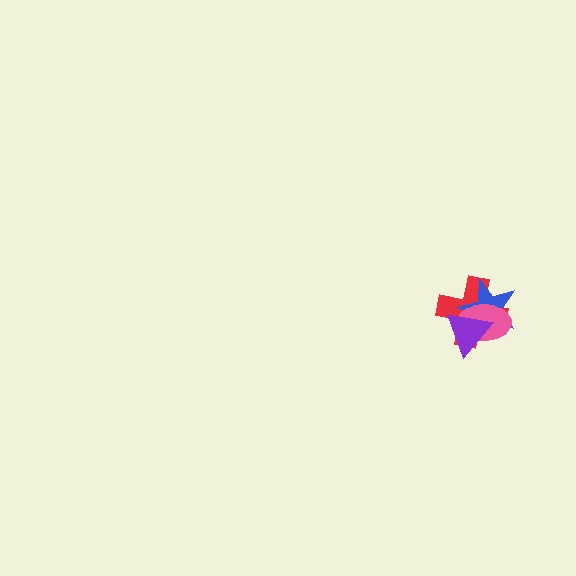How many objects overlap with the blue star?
3 objects overlap with the blue star.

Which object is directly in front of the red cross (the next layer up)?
The blue star is directly in front of the red cross.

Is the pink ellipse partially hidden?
Yes, it is partially covered by another shape.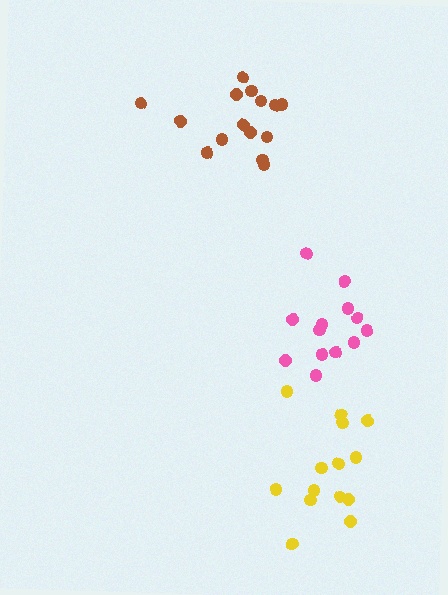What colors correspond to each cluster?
The clusters are colored: pink, yellow, brown.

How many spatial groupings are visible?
There are 3 spatial groupings.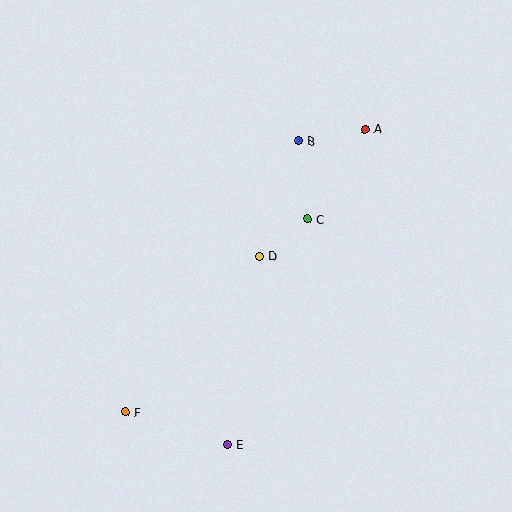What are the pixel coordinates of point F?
Point F is at (125, 412).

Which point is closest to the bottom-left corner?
Point F is closest to the bottom-left corner.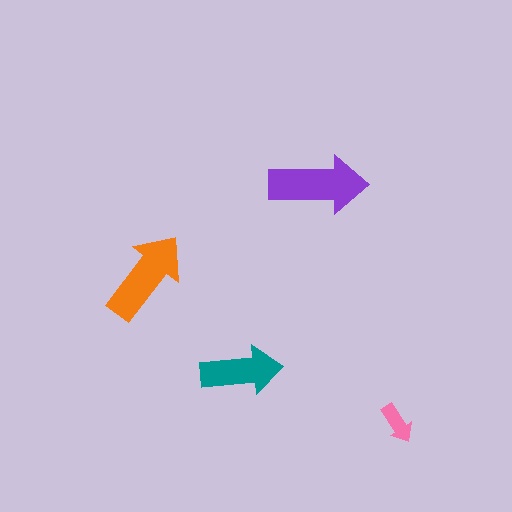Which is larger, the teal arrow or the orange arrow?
The orange one.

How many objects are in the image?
There are 4 objects in the image.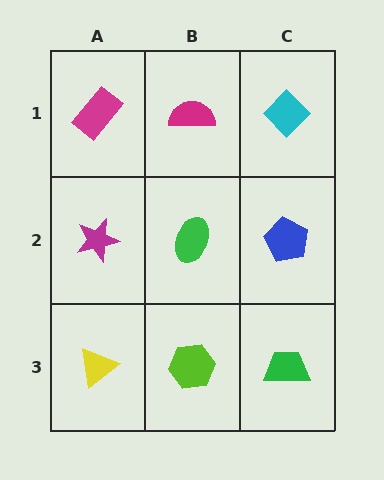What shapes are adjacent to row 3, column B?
A green ellipse (row 2, column B), a yellow triangle (row 3, column A), a green trapezoid (row 3, column C).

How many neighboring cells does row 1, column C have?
2.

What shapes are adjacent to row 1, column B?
A green ellipse (row 2, column B), a magenta rectangle (row 1, column A), a cyan diamond (row 1, column C).